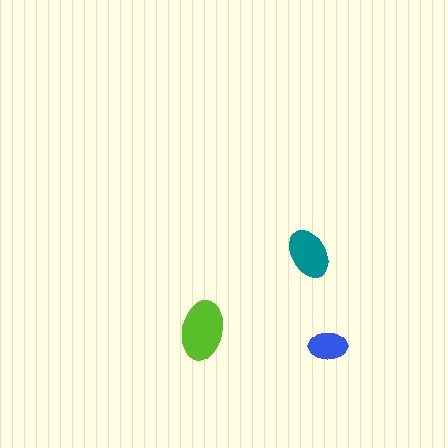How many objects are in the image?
There are 3 objects in the image.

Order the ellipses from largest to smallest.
the lime one, the teal one, the blue one.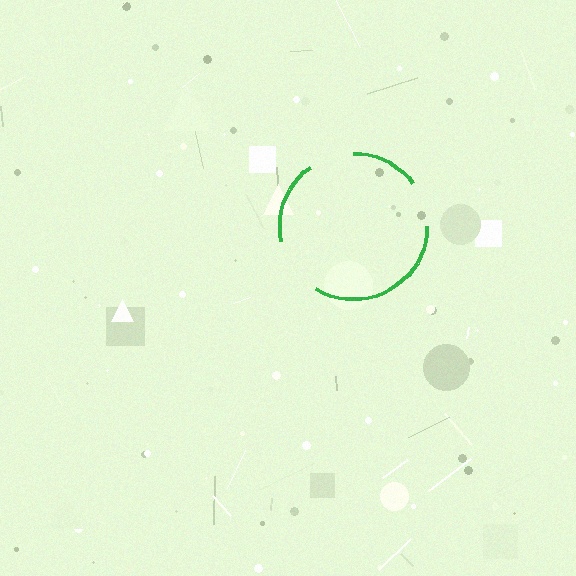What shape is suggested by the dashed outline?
The dashed outline suggests a circle.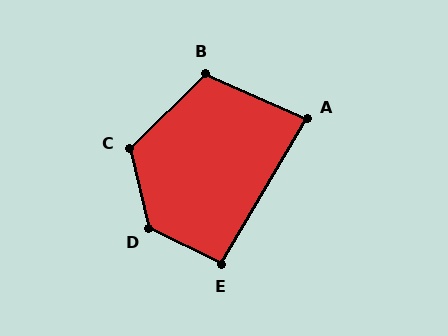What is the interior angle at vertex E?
Approximately 94 degrees (approximately right).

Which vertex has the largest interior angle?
D, at approximately 130 degrees.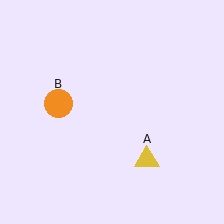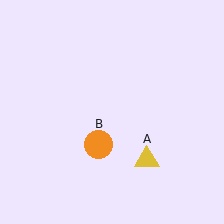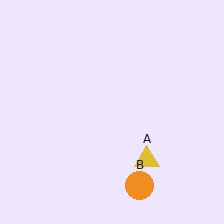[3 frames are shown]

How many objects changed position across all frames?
1 object changed position: orange circle (object B).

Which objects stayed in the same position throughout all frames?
Yellow triangle (object A) remained stationary.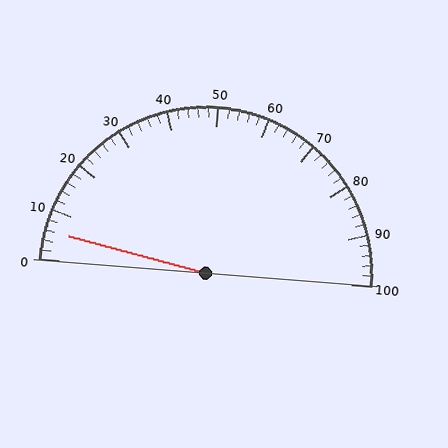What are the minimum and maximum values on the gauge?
The gauge ranges from 0 to 100.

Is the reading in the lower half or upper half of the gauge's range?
The reading is in the lower half of the range (0 to 100).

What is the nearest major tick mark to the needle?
The nearest major tick mark is 10.